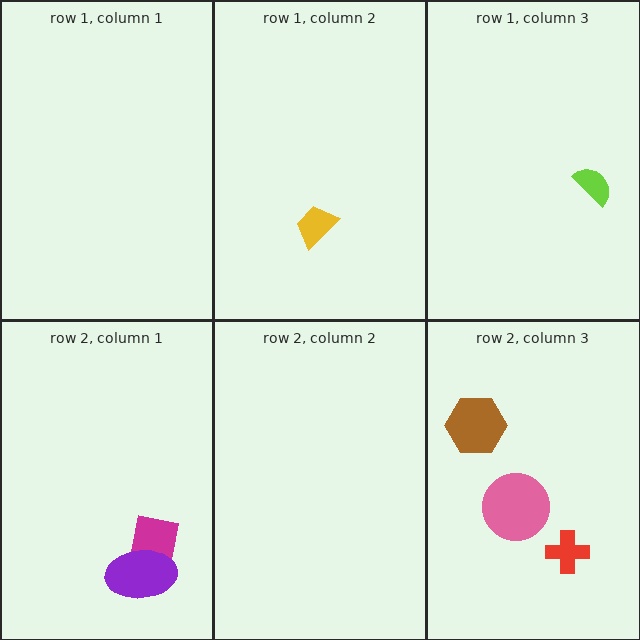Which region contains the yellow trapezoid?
The row 1, column 2 region.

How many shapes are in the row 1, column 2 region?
1.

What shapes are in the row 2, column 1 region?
The magenta rectangle, the purple ellipse.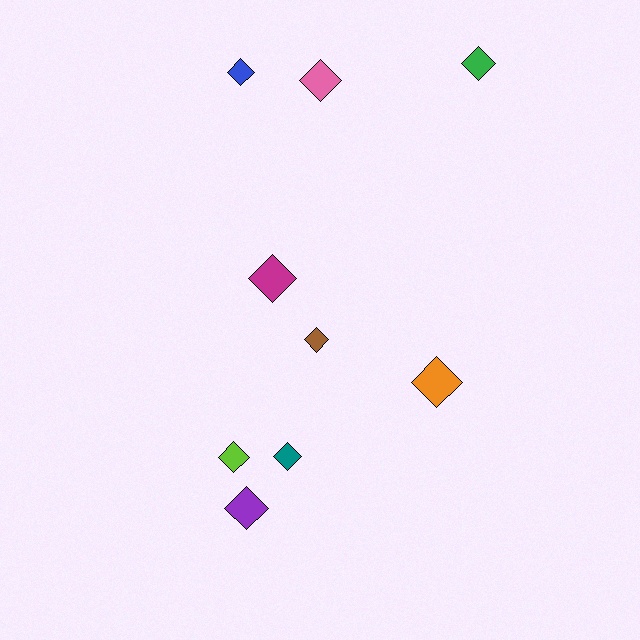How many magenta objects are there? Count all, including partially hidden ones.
There is 1 magenta object.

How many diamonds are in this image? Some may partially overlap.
There are 9 diamonds.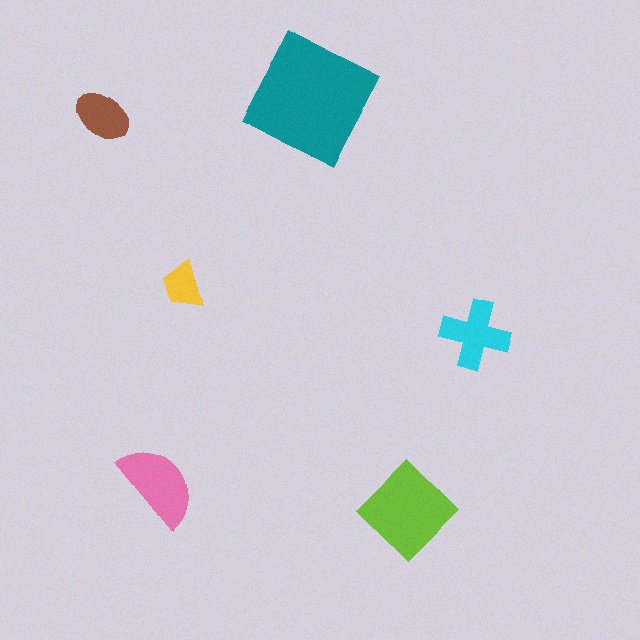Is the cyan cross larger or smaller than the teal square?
Smaller.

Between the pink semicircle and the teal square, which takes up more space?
The teal square.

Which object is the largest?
The teal square.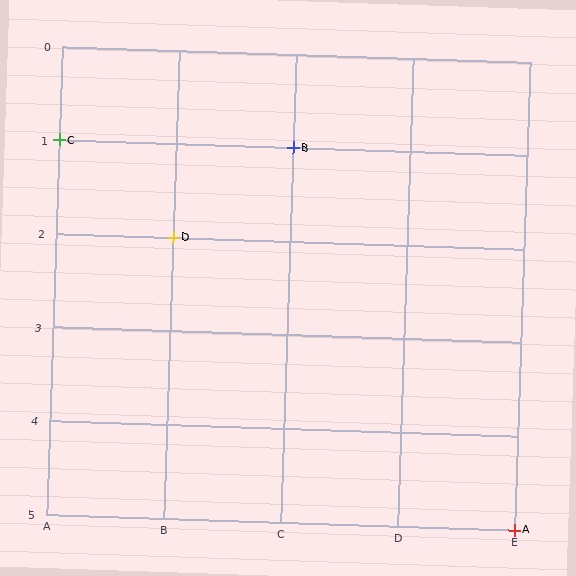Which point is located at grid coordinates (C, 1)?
Point B is at (C, 1).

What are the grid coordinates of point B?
Point B is at grid coordinates (C, 1).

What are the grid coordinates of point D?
Point D is at grid coordinates (B, 2).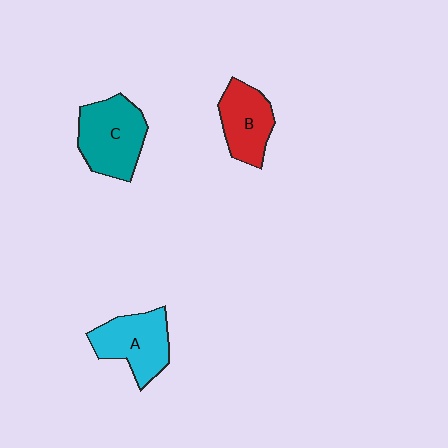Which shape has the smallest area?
Shape B (red).